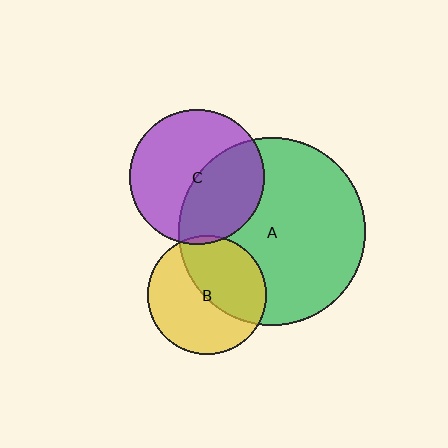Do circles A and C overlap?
Yes.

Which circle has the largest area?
Circle A (green).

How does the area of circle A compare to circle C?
Approximately 1.9 times.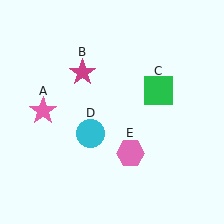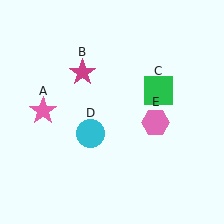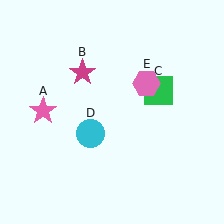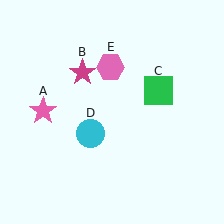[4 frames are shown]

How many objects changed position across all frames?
1 object changed position: pink hexagon (object E).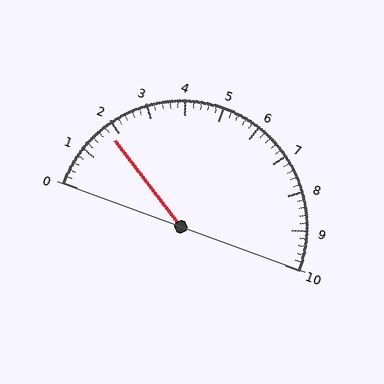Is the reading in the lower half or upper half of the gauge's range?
The reading is in the lower half of the range (0 to 10).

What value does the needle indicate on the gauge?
The needle indicates approximately 1.8.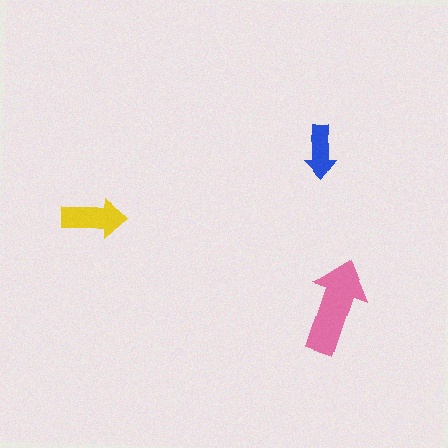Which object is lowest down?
The pink arrow is bottommost.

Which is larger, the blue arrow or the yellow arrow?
The yellow one.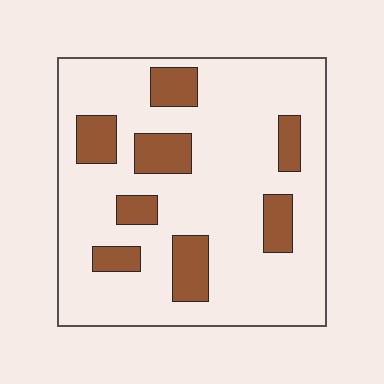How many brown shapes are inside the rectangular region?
8.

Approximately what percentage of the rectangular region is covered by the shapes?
Approximately 20%.